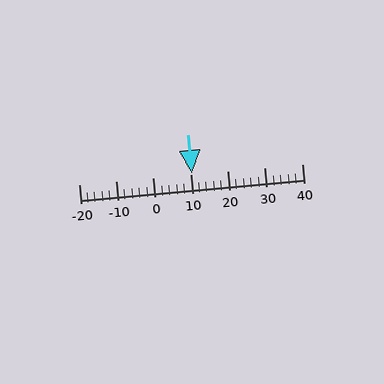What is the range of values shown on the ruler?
The ruler shows values from -20 to 40.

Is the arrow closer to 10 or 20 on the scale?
The arrow is closer to 10.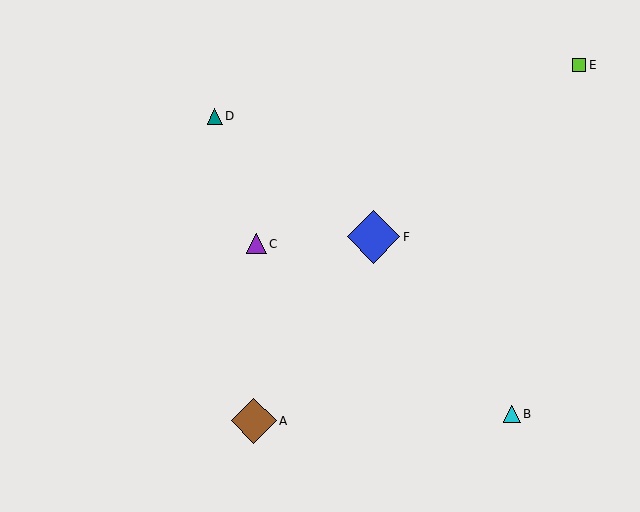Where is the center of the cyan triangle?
The center of the cyan triangle is at (512, 414).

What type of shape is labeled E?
Shape E is a lime square.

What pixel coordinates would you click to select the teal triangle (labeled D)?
Click at (215, 116) to select the teal triangle D.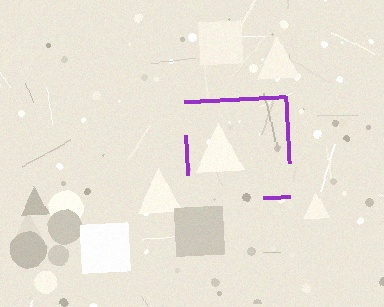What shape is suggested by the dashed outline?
The dashed outline suggests a square.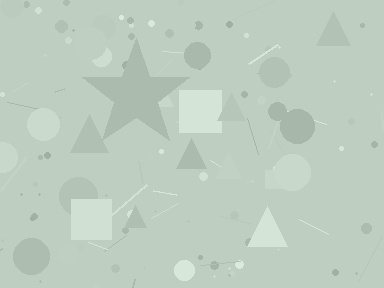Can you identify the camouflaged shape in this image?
The camouflaged shape is a star.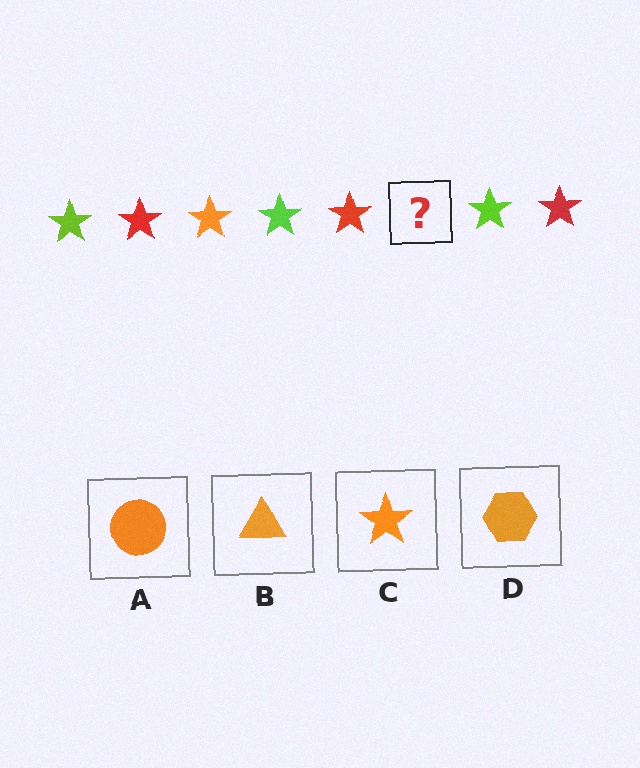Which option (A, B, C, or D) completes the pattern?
C.